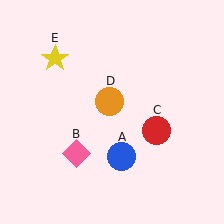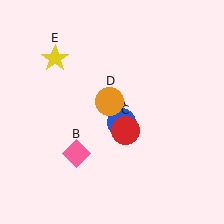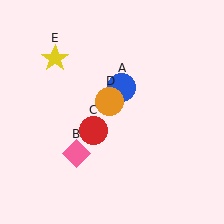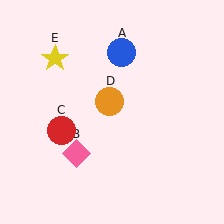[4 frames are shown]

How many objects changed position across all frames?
2 objects changed position: blue circle (object A), red circle (object C).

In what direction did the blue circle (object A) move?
The blue circle (object A) moved up.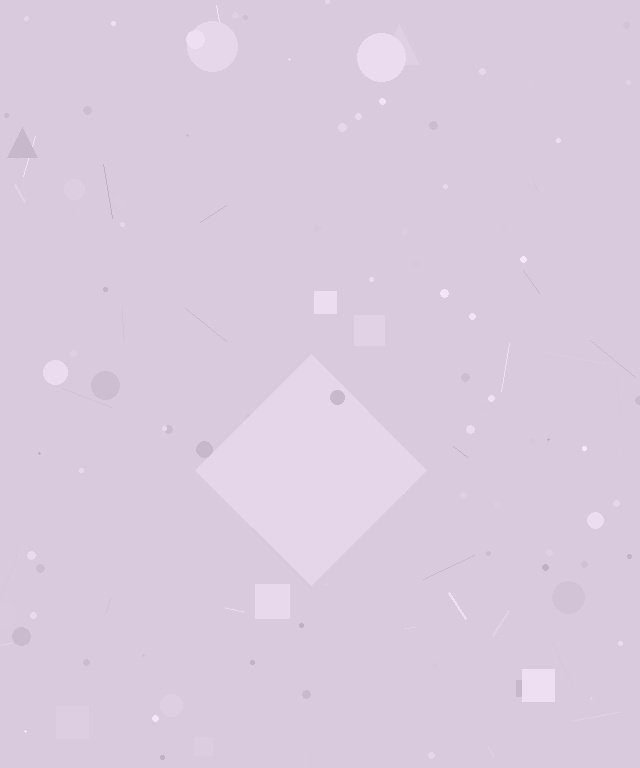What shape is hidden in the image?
A diamond is hidden in the image.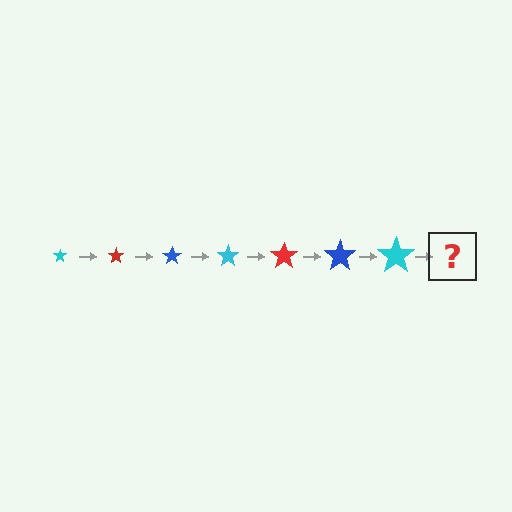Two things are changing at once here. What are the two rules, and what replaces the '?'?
The two rules are that the star grows larger each step and the color cycles through cyan, red, and blue. The '?' should be a red star, larger than the previous one.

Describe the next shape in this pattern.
It should be a red star, larger than the previous one.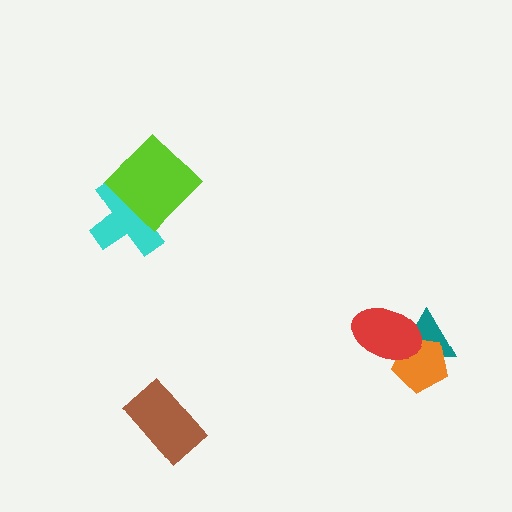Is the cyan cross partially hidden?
Yes, it is partially covered by another shape.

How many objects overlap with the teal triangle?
2 objects overlap with the teal triangle.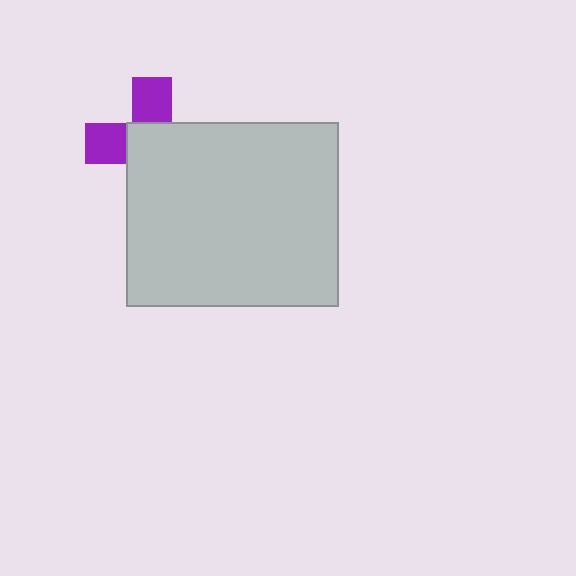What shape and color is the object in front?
The object in front is a light gray rectangle.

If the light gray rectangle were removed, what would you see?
You would see the complete purple cross.